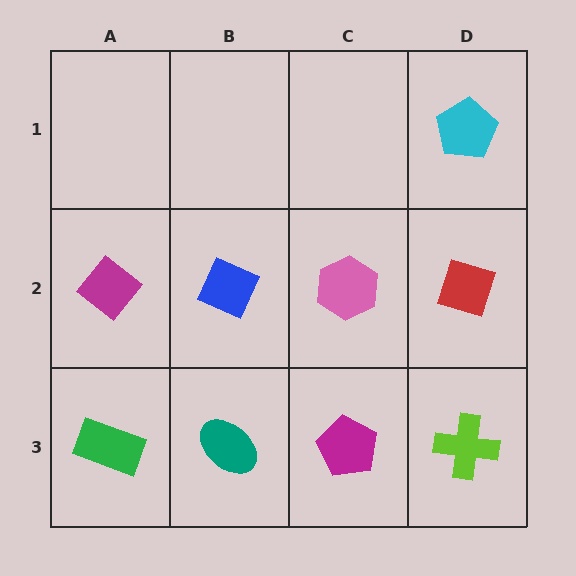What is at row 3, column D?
A lime cross.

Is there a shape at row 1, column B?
No, that cell is empty.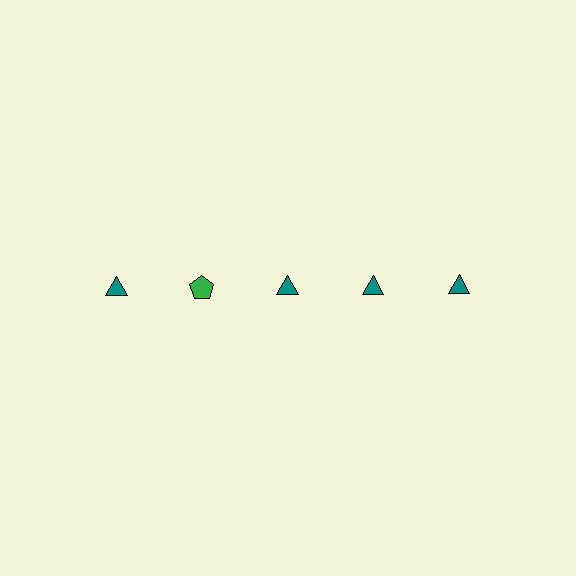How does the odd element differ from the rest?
It differs in both color (green instead of teal) and shape (pentagon instead of triangle).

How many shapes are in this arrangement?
There are 5 shapes arranged in a grid pattern.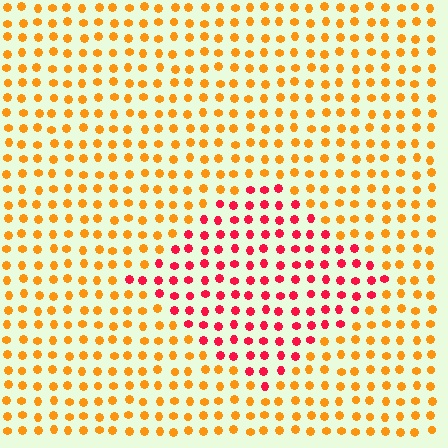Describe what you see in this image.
The image is filled with small orange elements in a uniform arrangement. A diamond-shaped region is visible where the elements are tinted to a slightly different hue, forming a subtle color boundary.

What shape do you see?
I see a diamond.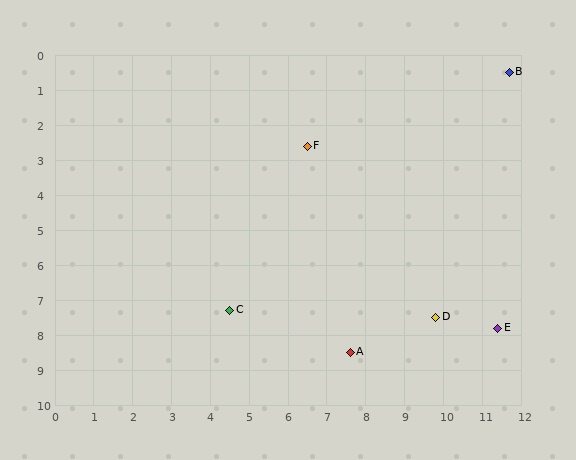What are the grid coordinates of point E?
Point E is at approximately (11.4, 7.8).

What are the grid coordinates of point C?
Point C is at approximately (4.5, 7.3).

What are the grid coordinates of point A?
Point A is at approximately (7.6, 8.5).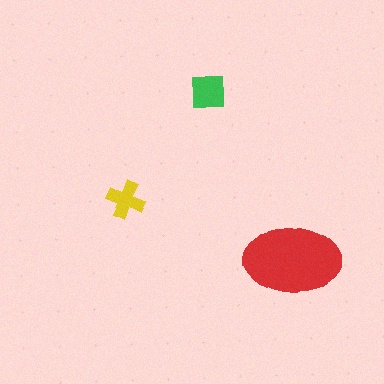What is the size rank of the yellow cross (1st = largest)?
3rd.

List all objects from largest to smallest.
The red ellipse, the green square, the yellow cross.